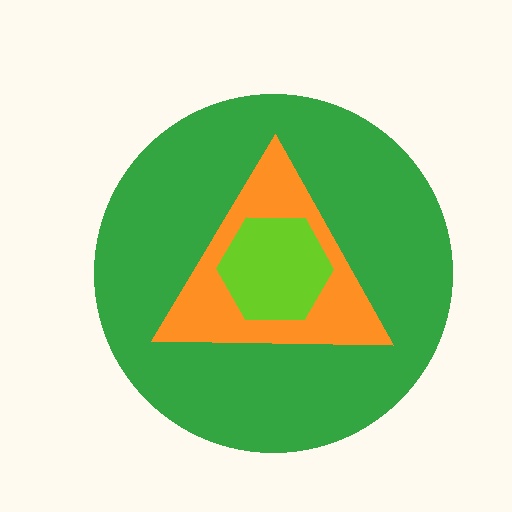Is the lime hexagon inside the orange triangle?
Yes.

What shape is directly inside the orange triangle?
The lime hexagon.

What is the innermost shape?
The lime hexagon.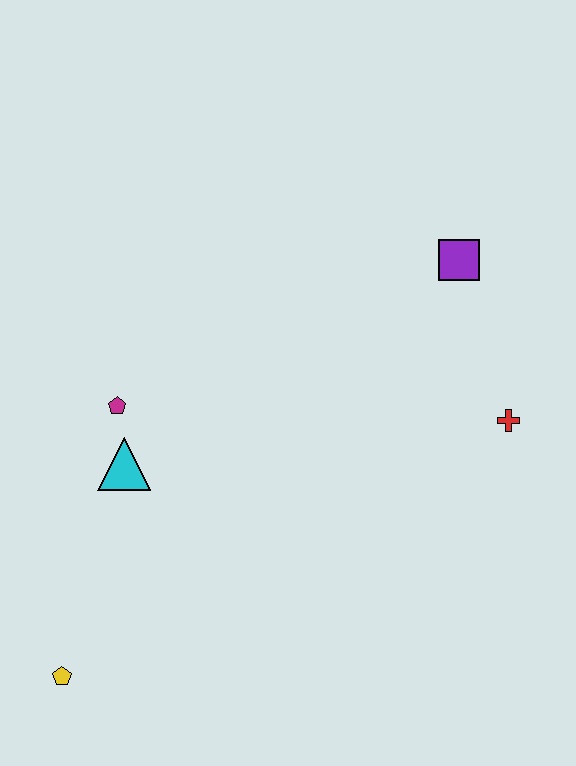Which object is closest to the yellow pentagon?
The cyan triangle is closest to the yellow pentagon.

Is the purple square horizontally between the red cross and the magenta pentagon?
Yes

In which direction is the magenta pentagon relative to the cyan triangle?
The magenta pentagon is above the cyan triangle.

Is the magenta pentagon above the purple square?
No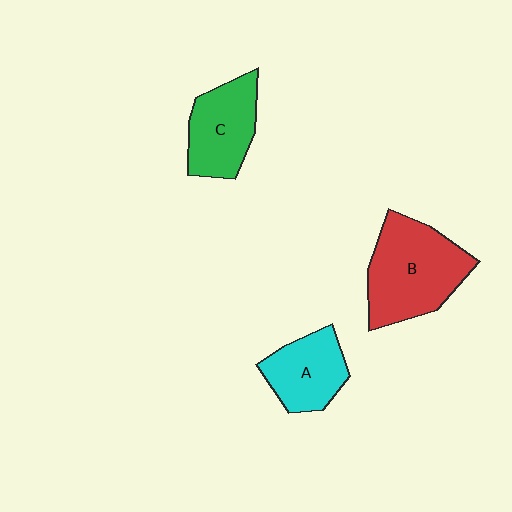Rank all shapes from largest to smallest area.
From largest to smallest: B (red), C (green), A (cyan).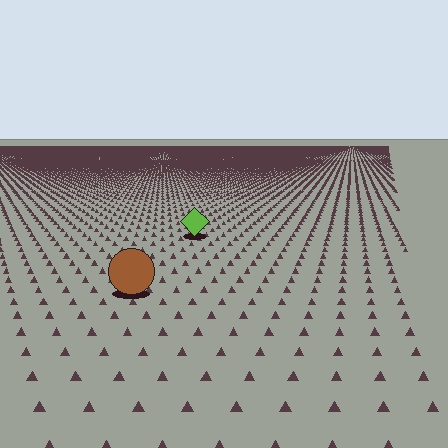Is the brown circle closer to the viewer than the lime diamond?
Yes. The brown circle is closer — you can tell from the texture gradient: the ground texture is coarser near it.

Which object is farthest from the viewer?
The lime diamond is farthest from the viewer. It appears smaller and the ground texture around it is denser.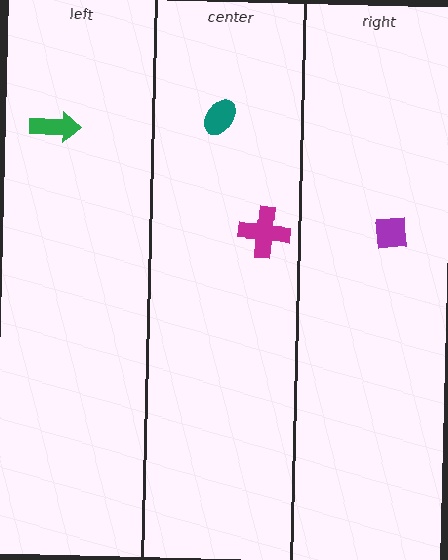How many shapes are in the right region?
1.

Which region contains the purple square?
The right region.